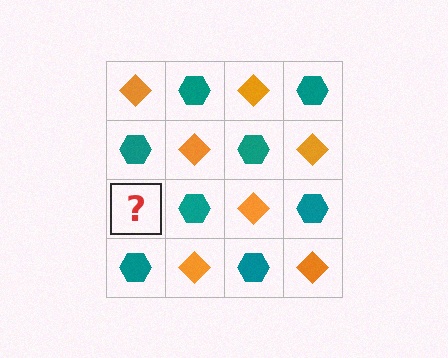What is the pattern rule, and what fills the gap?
The rule is that it alternates orange diamond and teal hexagon in a checkerboard pattern. The gap should be filled with an orange diamond.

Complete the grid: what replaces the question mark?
The question mark should be replaced with an orange diamond.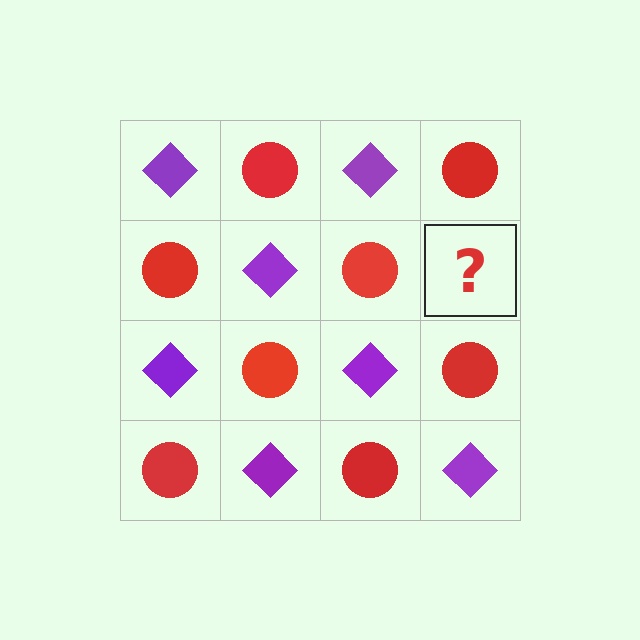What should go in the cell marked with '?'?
The missing cell should contain a purple diamond.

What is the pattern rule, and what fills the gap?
The rule is that it alternates purple diamond and red circle in a checkerboard pattern. The gap should be filled with a purple diamond.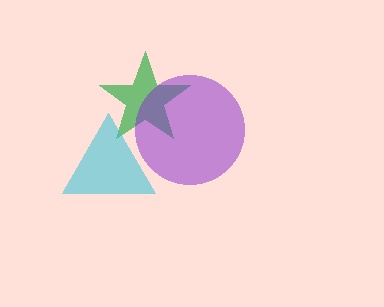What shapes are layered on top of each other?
The layered shapes are: a green star, a purple circle, a cyan triangle.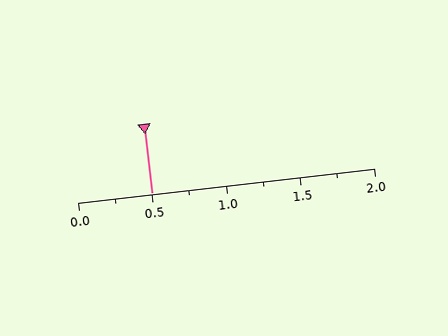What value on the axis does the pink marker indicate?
The marker indicates approximately 0.5.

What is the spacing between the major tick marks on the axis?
The major ticks are spaced 0.5 apart.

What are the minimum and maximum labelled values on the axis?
The axis runs from 0.0 to 2.0.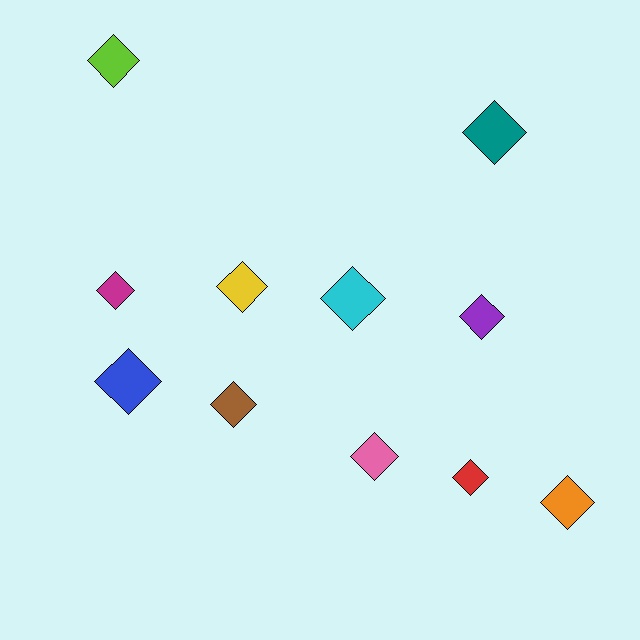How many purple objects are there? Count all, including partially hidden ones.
There is 1 purple object.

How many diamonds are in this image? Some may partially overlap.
There are 11 diamonds.